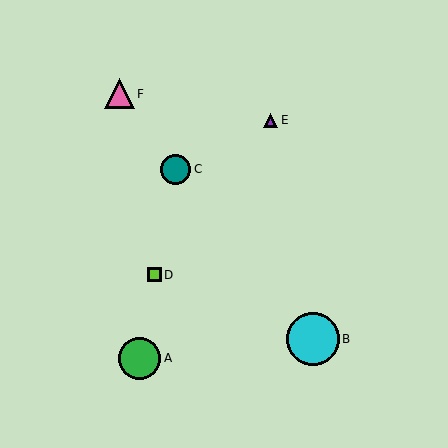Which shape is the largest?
The cyan circle (labeled B) is the largest.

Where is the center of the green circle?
The center of the green circle is at (139, 358).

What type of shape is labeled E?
Shape E is a purple triangle.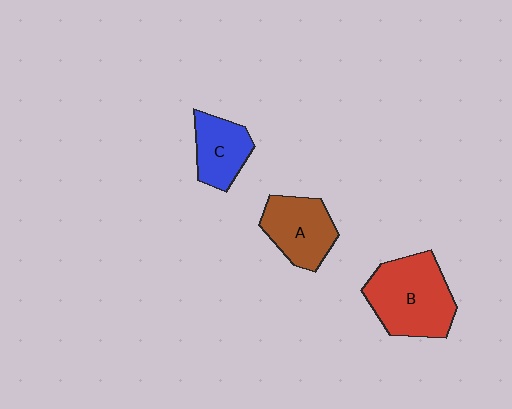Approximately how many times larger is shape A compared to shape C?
Approximately 1.2 times.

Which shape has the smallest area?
Shape C (blue).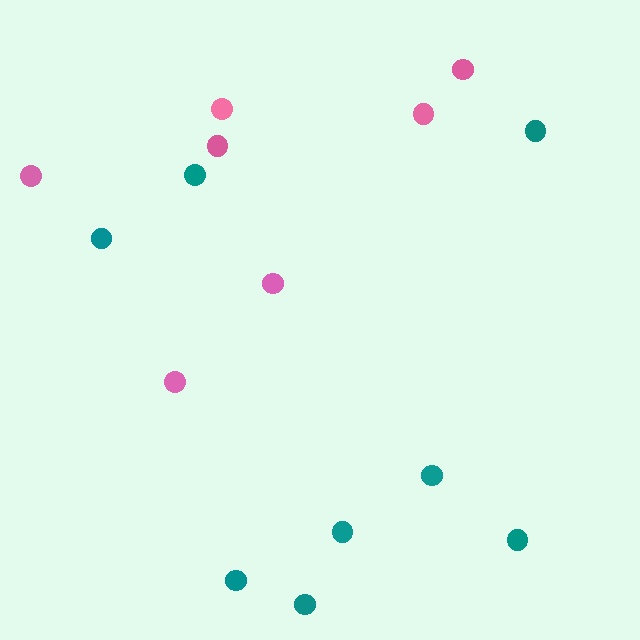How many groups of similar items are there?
There are 2 groups: one group of teal circles (8) and one group of pink circles (7).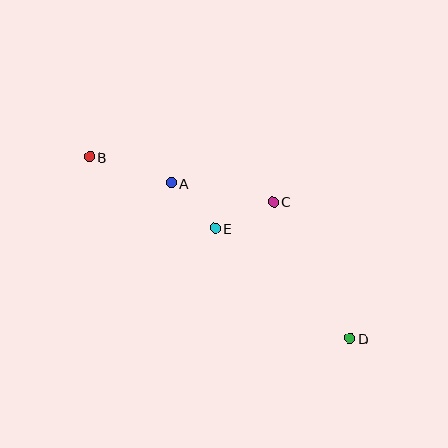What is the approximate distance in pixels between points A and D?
The distance between A and D is approximately 237 pixels.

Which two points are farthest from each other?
Points B and D are farthest from each other.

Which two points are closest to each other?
Points A and E are closest to each other.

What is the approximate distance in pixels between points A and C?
The distance between A and C is approximately 104 pixels.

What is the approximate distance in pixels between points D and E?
The distance between D and E is approximately 174 pixels.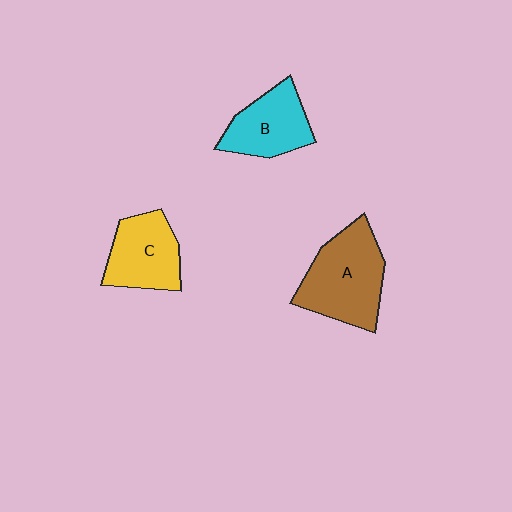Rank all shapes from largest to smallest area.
From largest to smallest: A (brown), C (yellow), B (cyan).